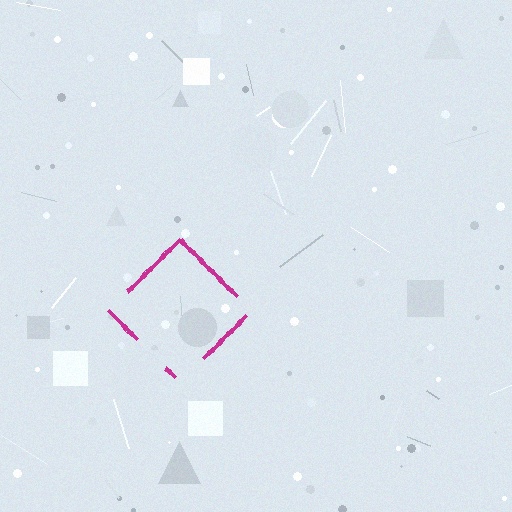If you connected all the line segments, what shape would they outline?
They would outline a diamond.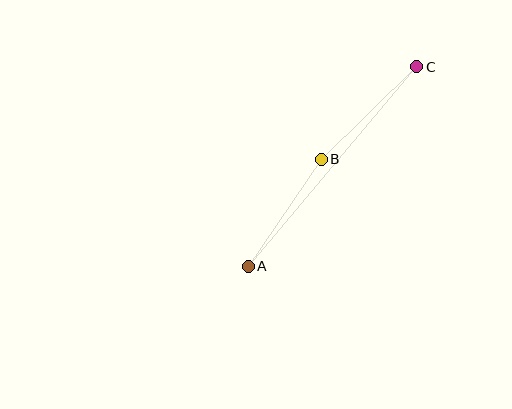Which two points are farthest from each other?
Points A and C are farthest from each other.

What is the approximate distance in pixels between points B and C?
The distance between B and C is approximately 133 pixels.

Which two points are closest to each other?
Points A and B are closest to each other.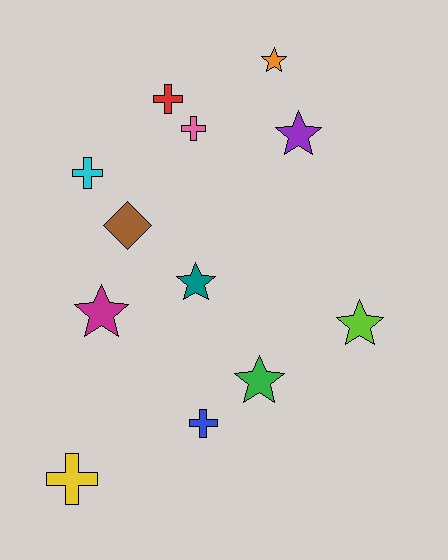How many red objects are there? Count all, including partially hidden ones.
There is 1 red object.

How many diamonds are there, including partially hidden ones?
There is 1 diamond.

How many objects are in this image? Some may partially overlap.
There are 12 objects.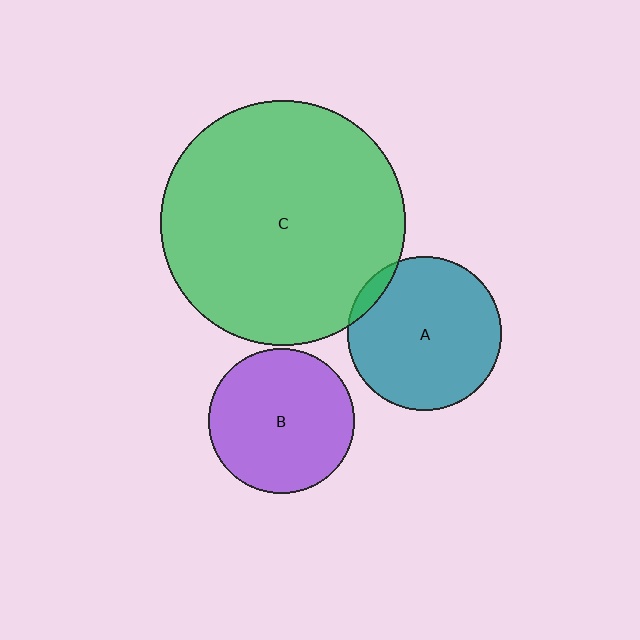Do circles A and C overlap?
Yes.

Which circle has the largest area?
Circle C (green).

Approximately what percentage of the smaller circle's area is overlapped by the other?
Approximately 5%.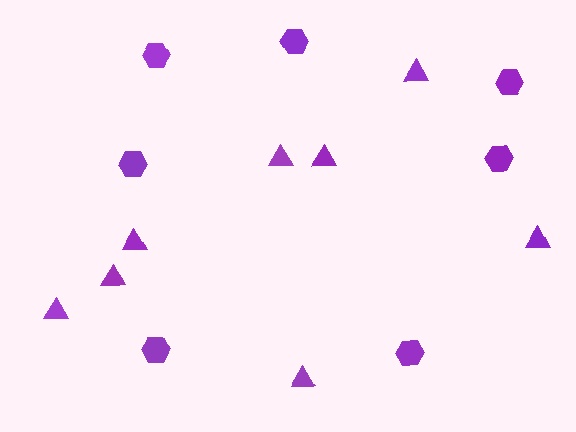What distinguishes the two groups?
There are 2 groups: one group of hexagons (7) and one group of triangles (8).